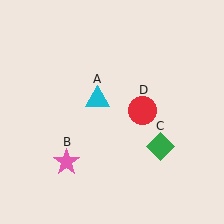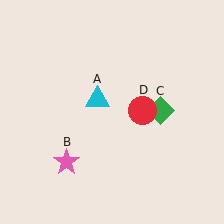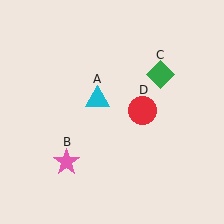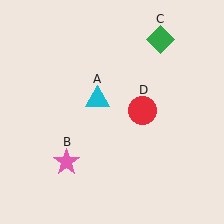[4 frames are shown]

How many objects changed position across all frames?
1 object changed position: green diamond (object C).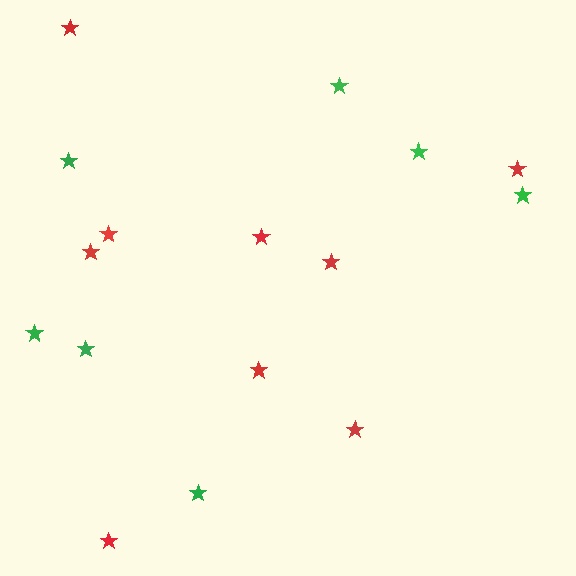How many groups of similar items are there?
There are 2 groups: one group of green stars (7) and one group of red stars (9).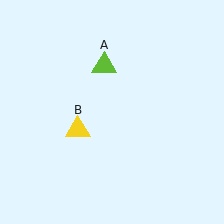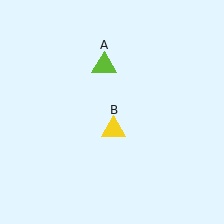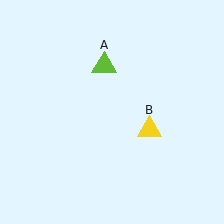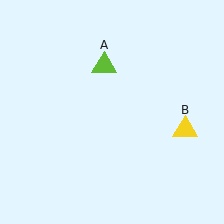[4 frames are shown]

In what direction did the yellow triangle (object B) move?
The yellow triangle (object B) moved right.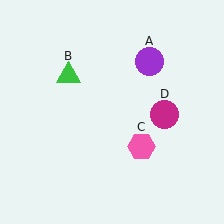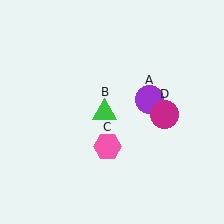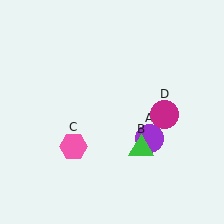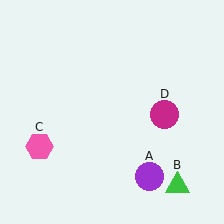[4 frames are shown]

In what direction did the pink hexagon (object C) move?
The pink hexagon (object C) moved left.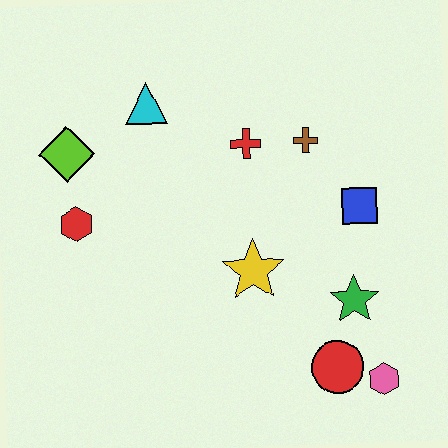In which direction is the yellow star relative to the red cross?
The yellow star is below the red cross.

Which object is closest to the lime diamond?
The red hexagon is closest to the lime diamond.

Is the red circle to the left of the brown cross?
No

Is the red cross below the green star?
No